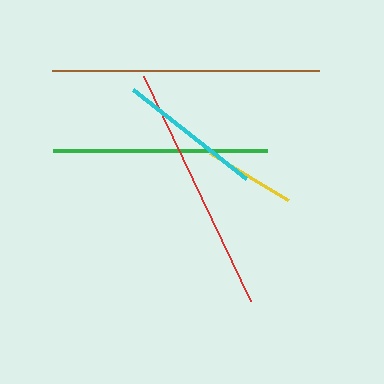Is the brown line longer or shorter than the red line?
The brown line is longer than the red line.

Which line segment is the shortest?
The yellow line is the shortest at approximately 92 pixels.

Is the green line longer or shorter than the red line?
The red line is longer than the green line.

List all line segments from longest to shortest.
From longest to shortest: brown, red, green, cyan, yellow.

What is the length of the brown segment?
The brown segment is approximately 267 pixels long.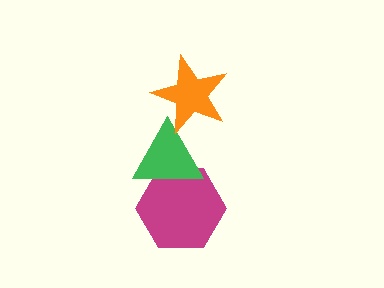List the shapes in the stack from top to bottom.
From top to bottom: the orange star, the green triangle, the magenta hexagon.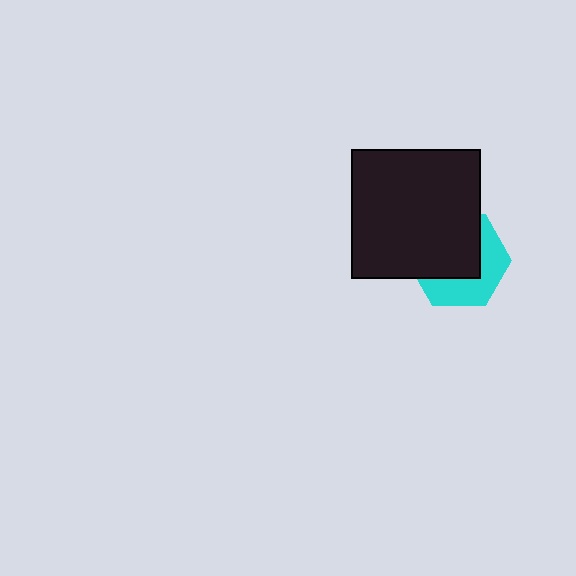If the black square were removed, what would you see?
You would see the complete cyan hexagon.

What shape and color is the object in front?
The object in front is a black square.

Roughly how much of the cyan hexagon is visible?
A small part of it is visible (roughly 42%).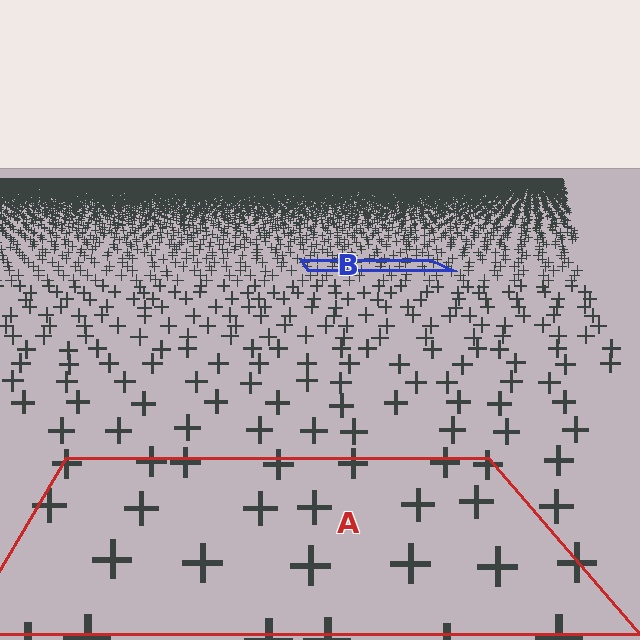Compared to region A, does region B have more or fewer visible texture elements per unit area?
Region B has more texture elements per unit area — they are packed more densely because it is farther away.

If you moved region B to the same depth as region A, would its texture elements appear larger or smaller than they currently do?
They would appear larger. At a closer depth, the same texture elements are projected at a bigger on-screen size.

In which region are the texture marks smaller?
The texture marks are smaller in region B, because it is farther away.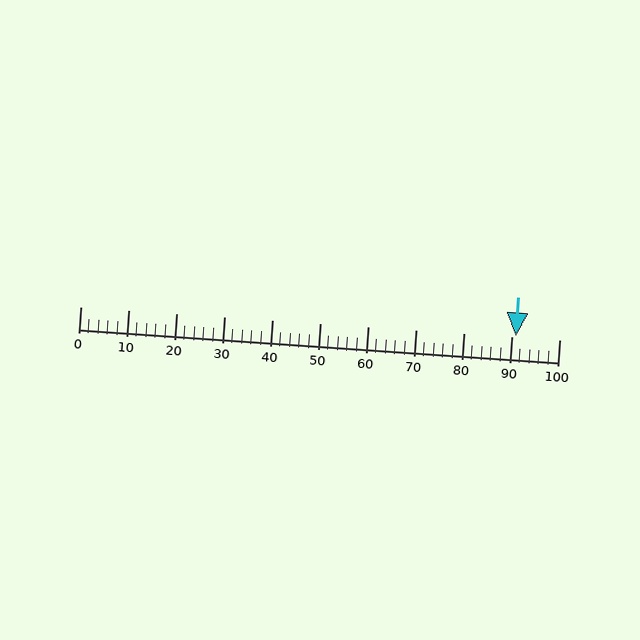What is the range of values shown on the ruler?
The ruler shows values from 0 to 100.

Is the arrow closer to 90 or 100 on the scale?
The arrow is closer to 90.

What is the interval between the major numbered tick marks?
The major tick marks are spaced 10 units apart.